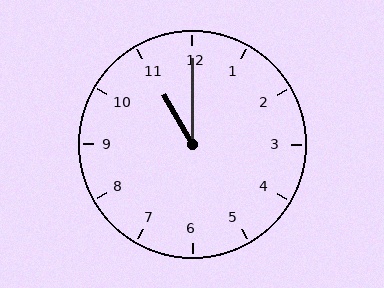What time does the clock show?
11:00.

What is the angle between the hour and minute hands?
Approximately 30 degrees.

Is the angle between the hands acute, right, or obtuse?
It is acute.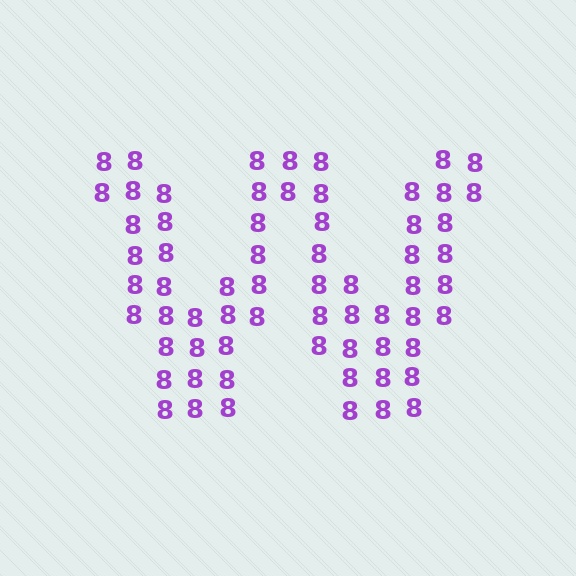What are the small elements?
The small elements are digit 8's.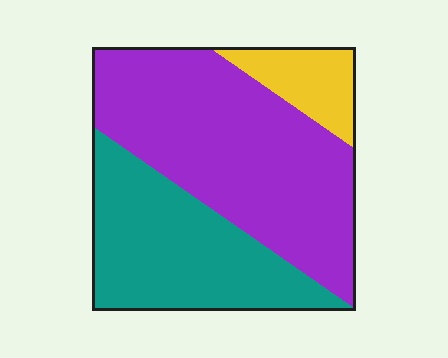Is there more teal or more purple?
Purple.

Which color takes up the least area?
Yellow, at roughly 10%.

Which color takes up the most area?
Purple, at roughly 55%.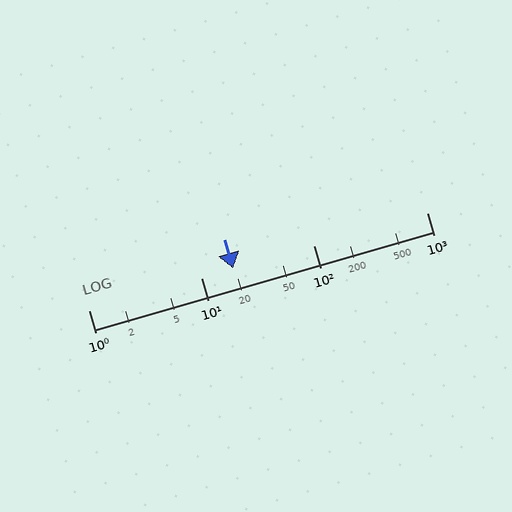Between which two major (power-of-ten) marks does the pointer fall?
The pointer is between 10 and 100.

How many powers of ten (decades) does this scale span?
The scale spans 3 decades, from 1 to 1000.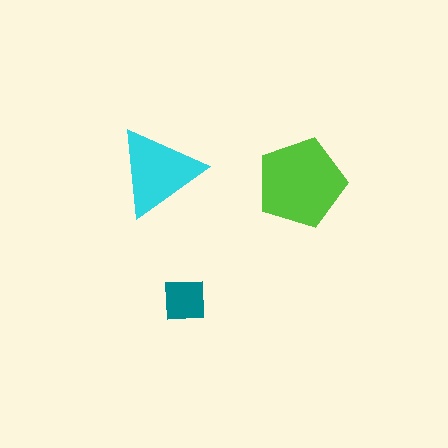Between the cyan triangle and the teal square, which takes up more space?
The cyan triangle.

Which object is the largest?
The lime pentagon.